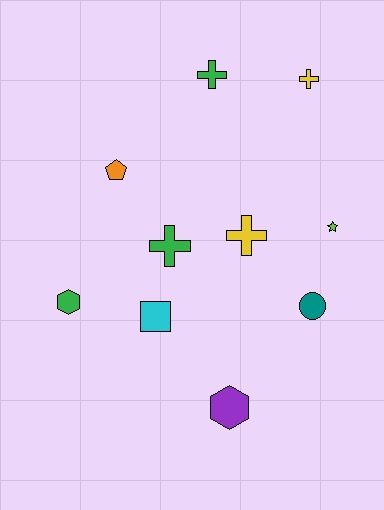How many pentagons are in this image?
There is 1 pentagon.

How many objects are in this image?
There are 10 objects.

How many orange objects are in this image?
There is 1 orange object.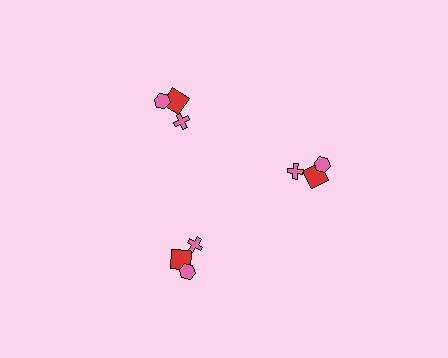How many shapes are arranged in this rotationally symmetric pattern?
There are 9 shapes, arranged in 3 groups of 3.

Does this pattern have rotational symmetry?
Yes, this pattern has 3-fold rotational symmetry. It looks the same after rotating 120 degrees around the center.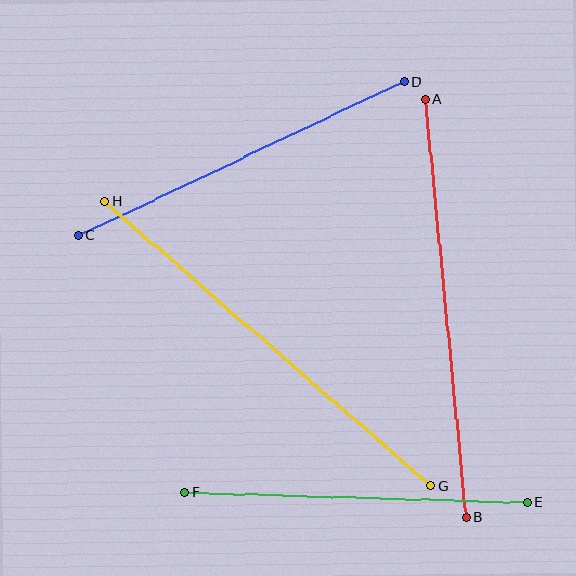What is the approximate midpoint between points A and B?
The midpoint is at approximately (445, 308) pixels.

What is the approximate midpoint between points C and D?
The midpoint is at approximately (241, 159) pixels.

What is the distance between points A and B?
The distance is approximately 420 pixels.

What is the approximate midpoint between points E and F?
The midpoint is at approximately (356, 497) pixels.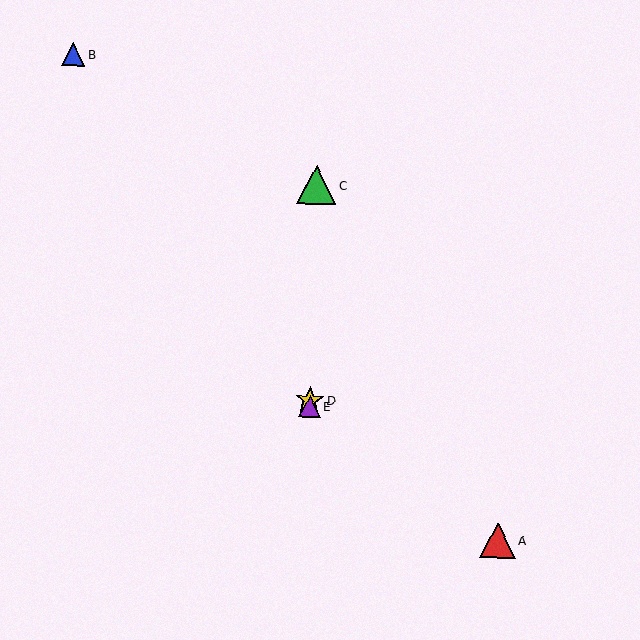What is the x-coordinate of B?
Object B is at x≈73.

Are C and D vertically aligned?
Yes, both are at x≈316.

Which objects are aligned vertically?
Objects C, D, E are aligned vertically.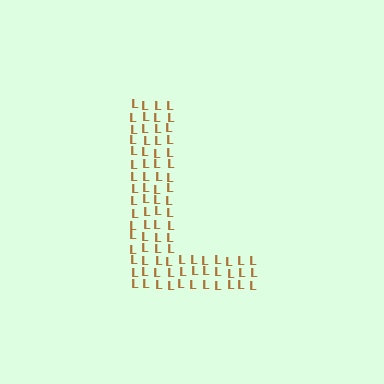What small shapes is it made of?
It is made of small letter L's.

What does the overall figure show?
The overall figure shows the letter L.